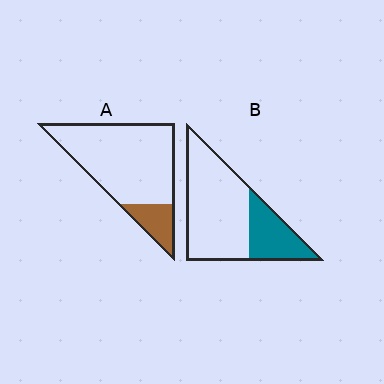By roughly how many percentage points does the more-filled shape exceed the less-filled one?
By roughly 10 percentage points (B over A).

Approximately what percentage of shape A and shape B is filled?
A is approximately 15% and B is approximately 30%.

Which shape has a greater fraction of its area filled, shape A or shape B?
Shape B.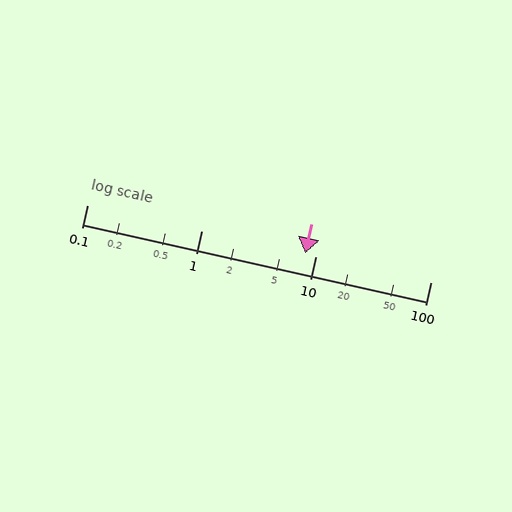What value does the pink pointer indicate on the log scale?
The pointer indicates approximately 8.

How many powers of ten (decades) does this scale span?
The scale spans 3 decades, from 0.1 to 100.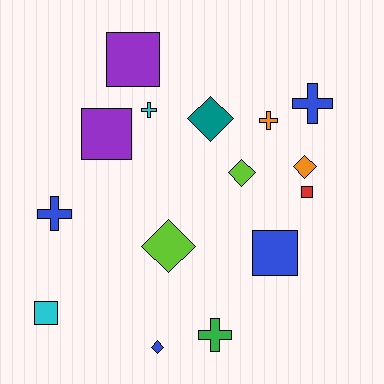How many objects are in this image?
There are 15 objects.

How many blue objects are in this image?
There are 4 blue objects.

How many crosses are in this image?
There are 5 crosses.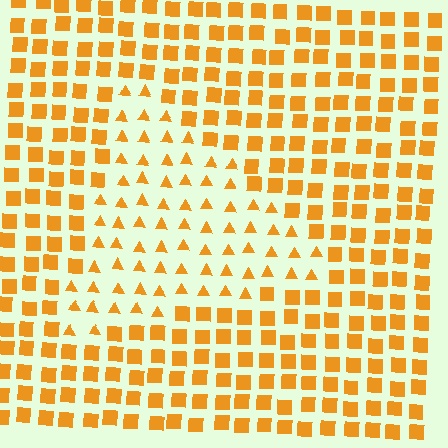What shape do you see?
I see a triangle.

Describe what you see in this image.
The image is filled with small orange elements arranged in a uniform grid. A triangle-shaped region contains triangles, while the surrounding area contains squares. The boundary is defined purely by the change in element shape.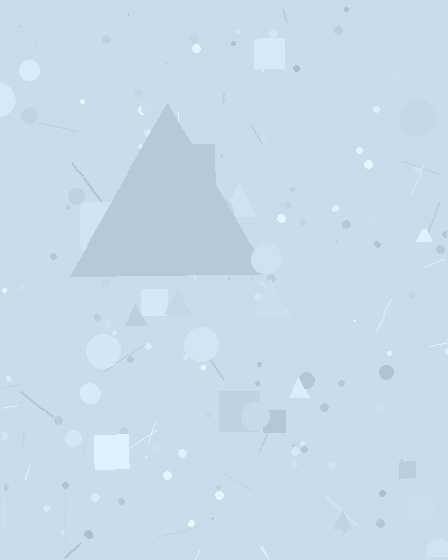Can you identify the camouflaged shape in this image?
The camouflaged shape is a triangle.